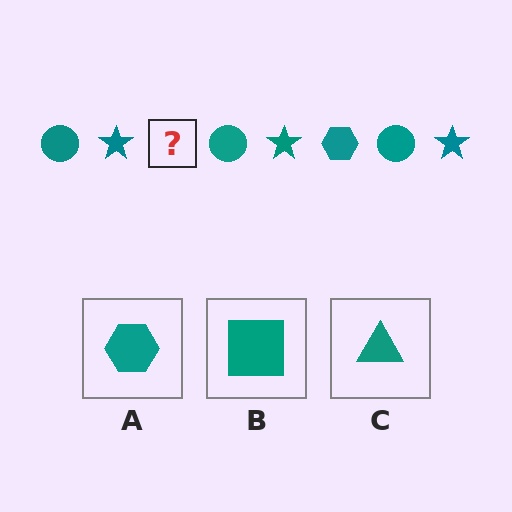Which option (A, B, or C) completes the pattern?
A.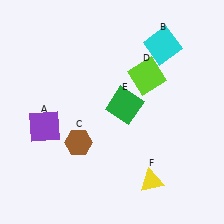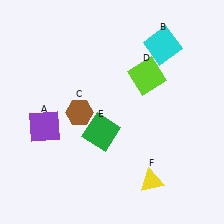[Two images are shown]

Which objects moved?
The objects that moved are: the brown hexagon (C), the green square (E).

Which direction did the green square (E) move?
The green square (E) moved down.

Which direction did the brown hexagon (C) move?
The brown hexagon (C) moved up.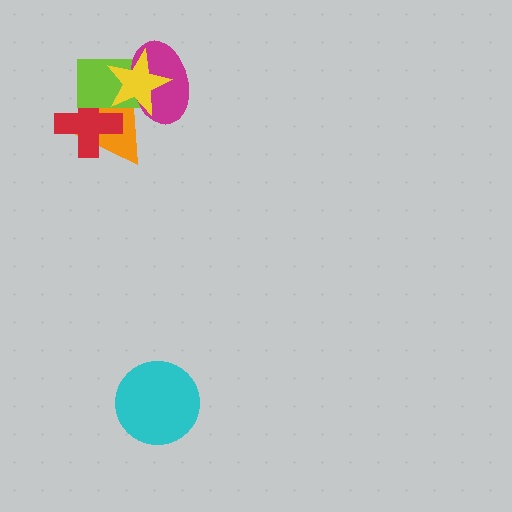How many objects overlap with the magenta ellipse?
3 objects overlap with the magenta ellipse.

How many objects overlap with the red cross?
2 objects overlap with the red cross.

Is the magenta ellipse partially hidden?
Yes, it is partially covered by another shape.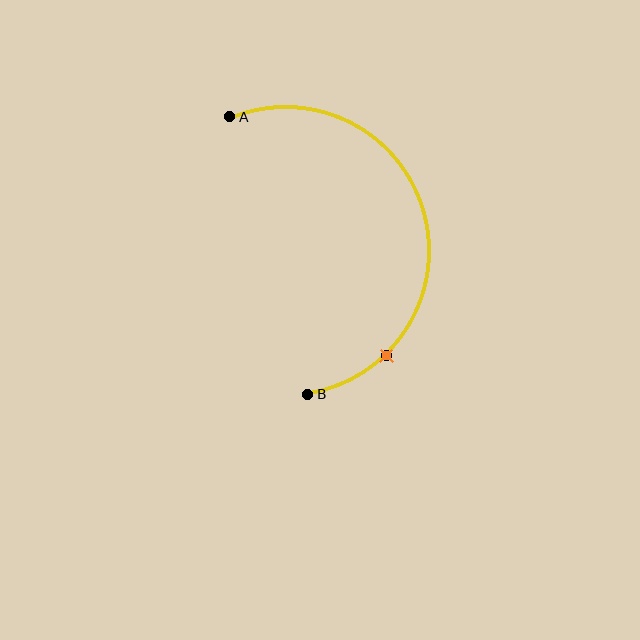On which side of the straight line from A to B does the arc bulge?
The arc bulges to the right of the straight line connecting A and B.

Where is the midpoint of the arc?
The arc midpoint is the point on the curve farthest from the straight line joining A and B. It sits to the right of that line.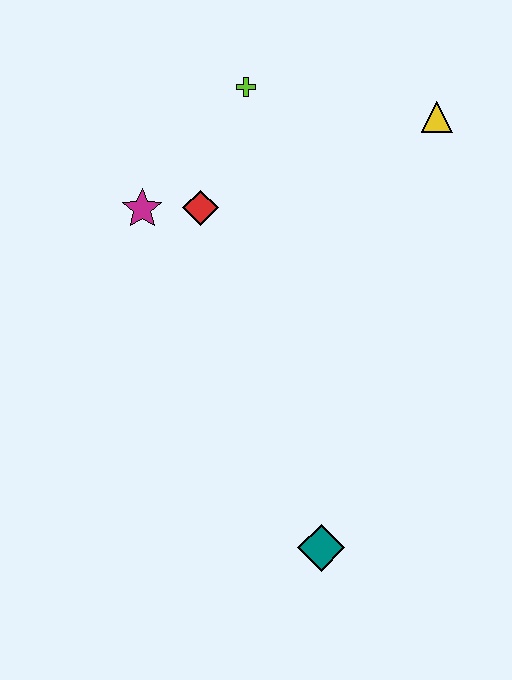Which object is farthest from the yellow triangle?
The teal diamond is farthest from the yellow triangle.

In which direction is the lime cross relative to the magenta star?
The lime cross is above the magenta star.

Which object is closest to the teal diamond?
The red diamond is closest to the teal diamond.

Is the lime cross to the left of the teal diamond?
Yes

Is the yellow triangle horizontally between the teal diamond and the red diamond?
No